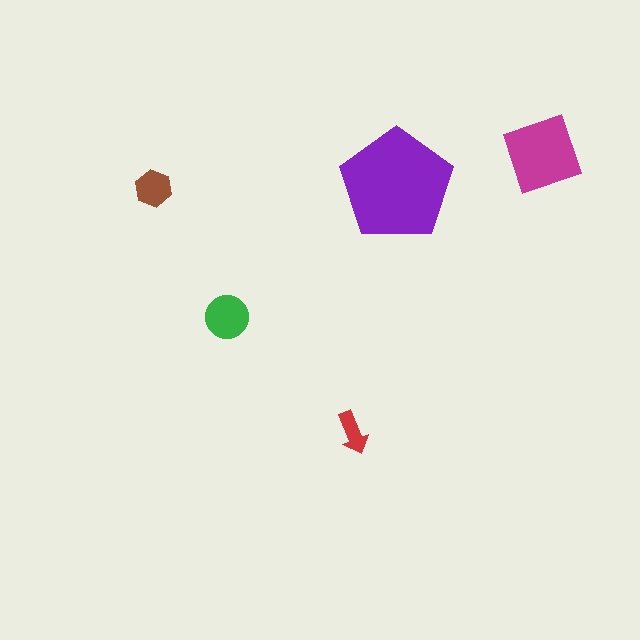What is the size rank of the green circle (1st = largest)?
3rd.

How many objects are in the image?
There are 5 objects in the image.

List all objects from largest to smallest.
The purple pentagon, the magenta diamond, the green circle, the brown hexagon, the red arrow.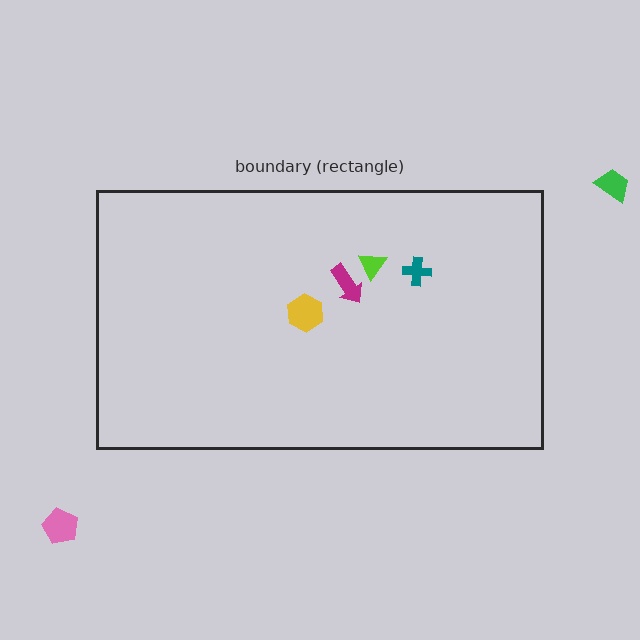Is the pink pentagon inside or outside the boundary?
Outside.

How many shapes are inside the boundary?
4 inside, 2 outside.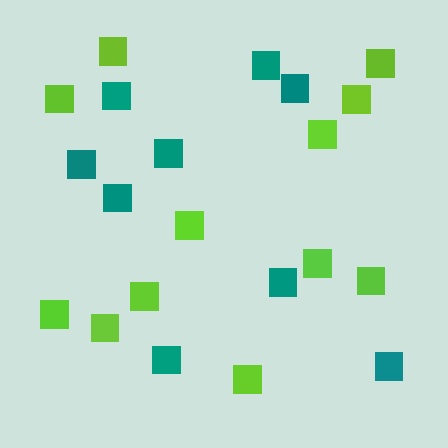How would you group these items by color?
There are 2 groups: one group of teal squares (9) and one group of lime squares (12).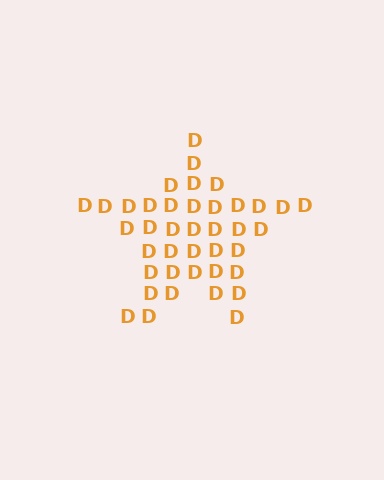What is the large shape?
The large shape is a star.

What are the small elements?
The small elements are letter D's.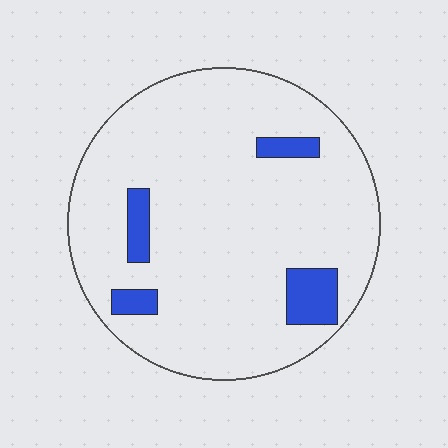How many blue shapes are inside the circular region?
4.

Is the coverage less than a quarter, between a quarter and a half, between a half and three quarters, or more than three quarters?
Less than a quarter.